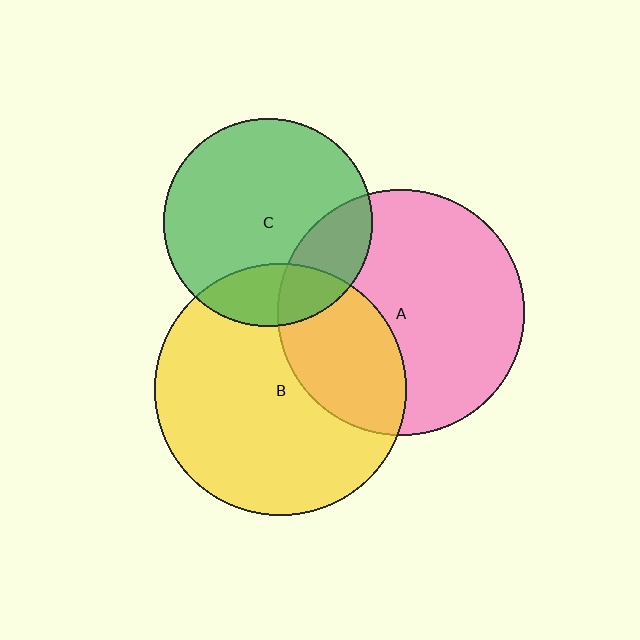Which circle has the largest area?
Circle B (yellow).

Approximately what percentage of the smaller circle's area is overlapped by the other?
Approximately 30%.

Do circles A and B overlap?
Yes.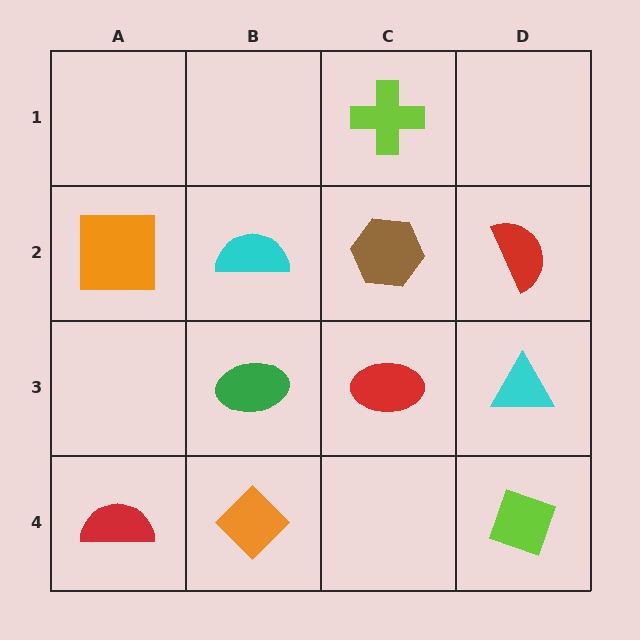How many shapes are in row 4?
3 shapes.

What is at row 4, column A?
A red semicircle.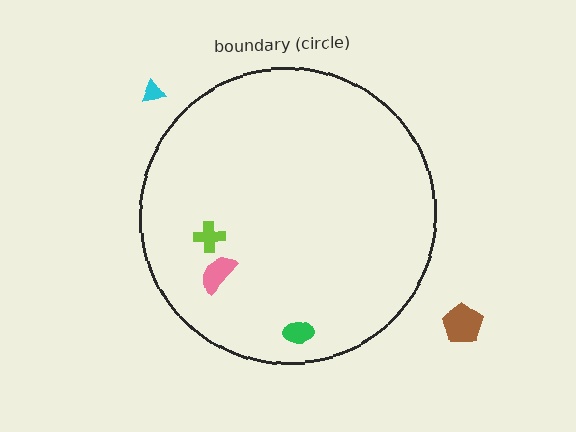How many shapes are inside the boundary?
3 inside, 2 outside.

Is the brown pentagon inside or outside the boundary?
Outside.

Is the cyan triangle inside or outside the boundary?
Outside.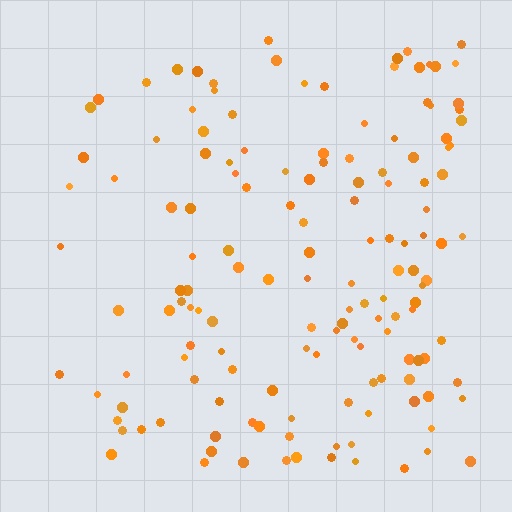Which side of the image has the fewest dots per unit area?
The left.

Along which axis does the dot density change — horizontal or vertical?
Horizontal.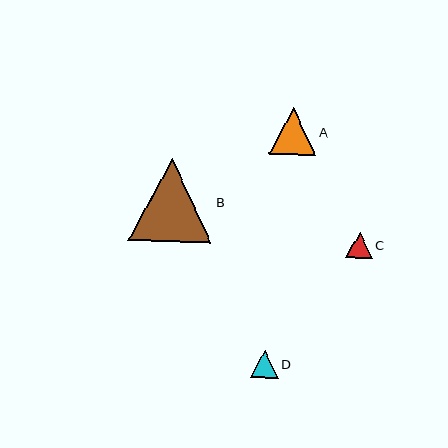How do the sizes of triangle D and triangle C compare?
Triangle D and triangle C are approximately the same size.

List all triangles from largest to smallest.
From largest to smallest: B, A, D, C.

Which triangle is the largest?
Triangle B is the largest with a size of approximately 84 pixels.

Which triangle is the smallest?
Triangle C is the smallest with a size of approximately 26 pixels.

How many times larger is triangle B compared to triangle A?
Triangle B is approximately 1.8 times the size of triangle A.